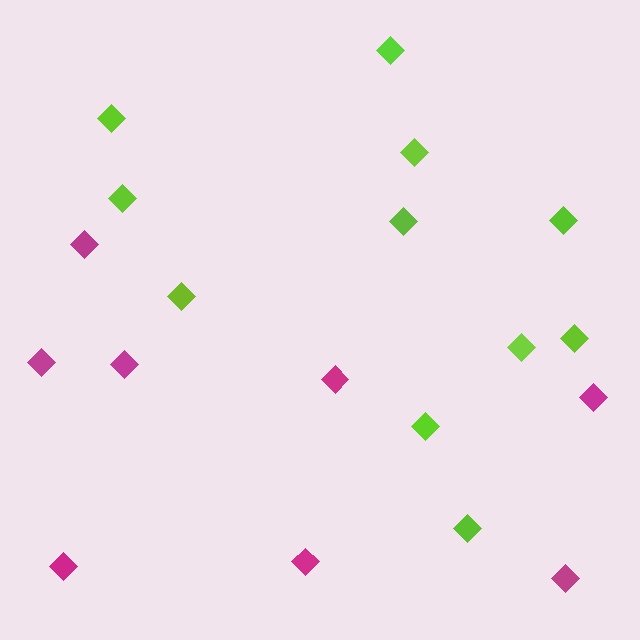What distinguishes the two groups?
There are 2 groups: one group of magenta diamonds (8) and one group of lime diamonds (11).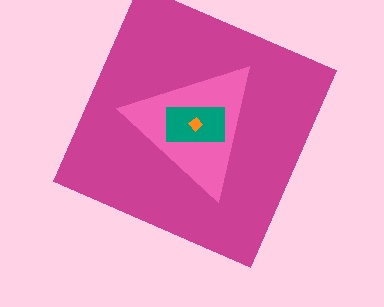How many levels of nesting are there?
4.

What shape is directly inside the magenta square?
The pink triangle.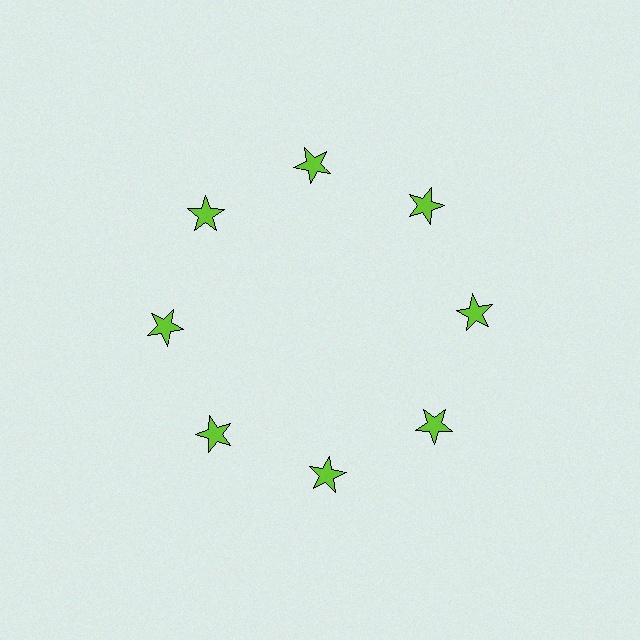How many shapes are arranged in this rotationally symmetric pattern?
There are 8 shapes, arranged in 8 groups of 1.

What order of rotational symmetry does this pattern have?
This pattern has 8-fold rotational symmetry.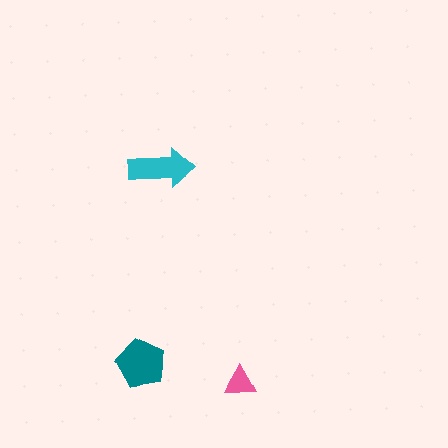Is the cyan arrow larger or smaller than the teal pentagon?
Smaller.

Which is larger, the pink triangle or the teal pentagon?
The teal pentagon.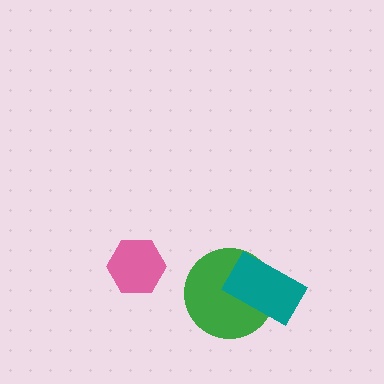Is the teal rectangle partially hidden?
No, no other shape covers it.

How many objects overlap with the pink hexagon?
0 objects overlap with the pink hexagon.